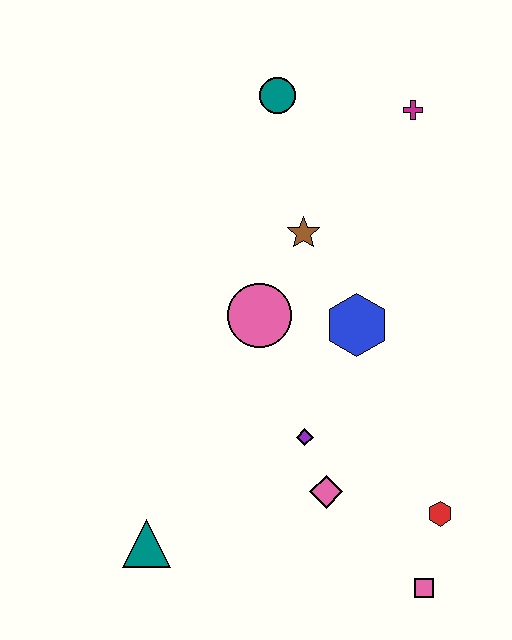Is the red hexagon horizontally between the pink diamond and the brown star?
No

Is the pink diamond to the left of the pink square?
Yes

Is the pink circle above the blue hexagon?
Yes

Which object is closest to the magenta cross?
The teal circle is closest to the magenta cross.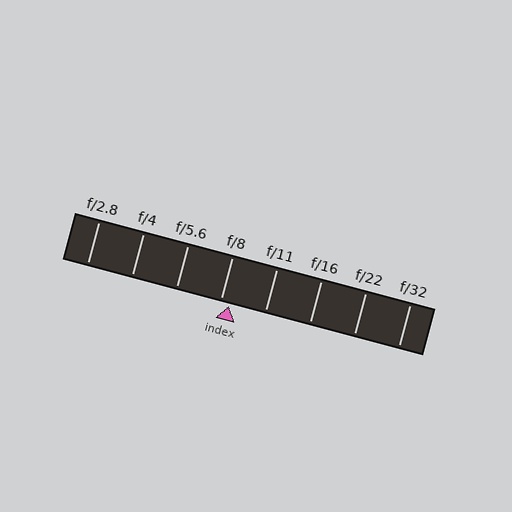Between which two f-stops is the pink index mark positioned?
The index mark is between f/8 and f/11.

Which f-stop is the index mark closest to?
The index mark is closest to f/8.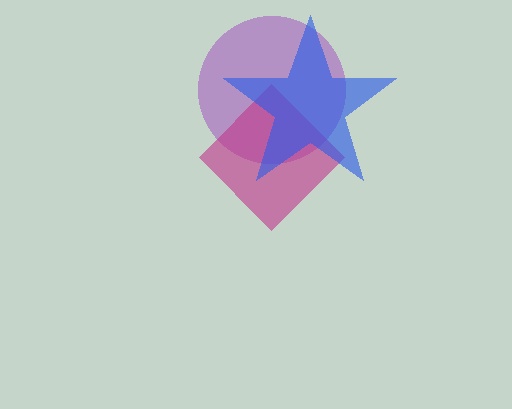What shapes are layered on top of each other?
The layered shapes are: a purple circle, a magenta diamond, a blue star.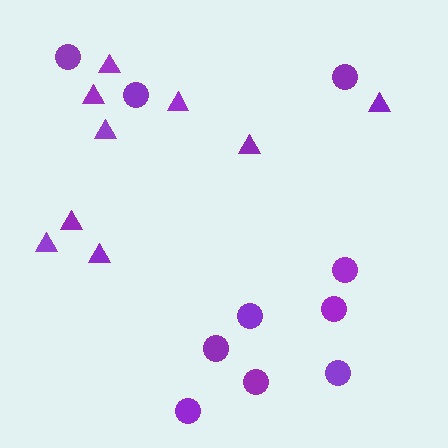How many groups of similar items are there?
There are 2 groups: one group of triangles (9) and one group of circles (10).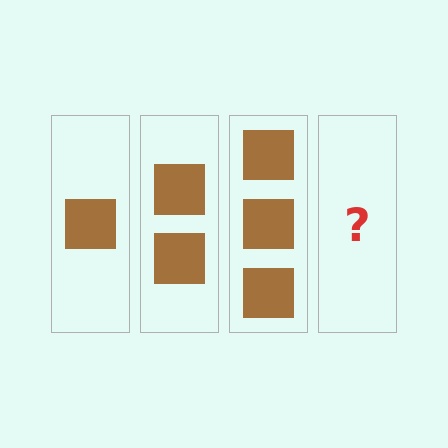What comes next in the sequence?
The next element should be 4 squares.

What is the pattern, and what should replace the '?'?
The pattern is that each step adds one more square. The '?' should be 4 squares.